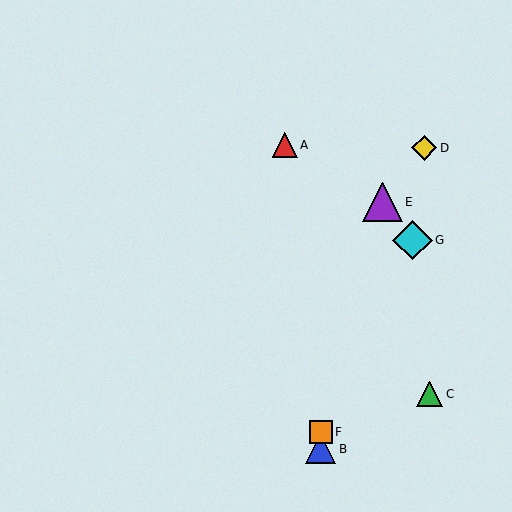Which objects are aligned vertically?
Objects B, F are aligned vertically.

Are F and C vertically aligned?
No, F is at x≈321 and C is at x≈430.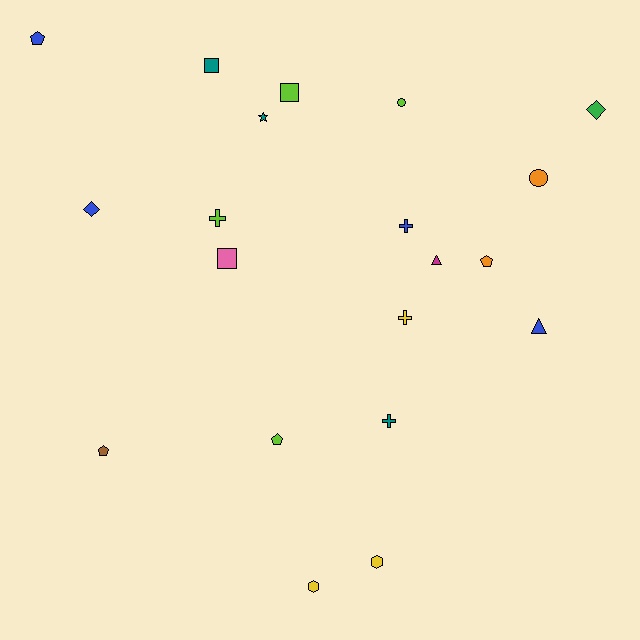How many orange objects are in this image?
There are 2 orange objects.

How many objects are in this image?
There are 20 objects.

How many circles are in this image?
There are 2 circles.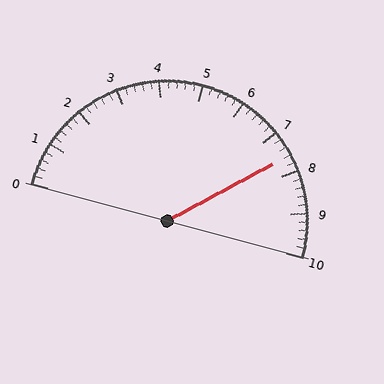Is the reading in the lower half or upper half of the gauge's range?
The reading is in the upper half of the range (0 to 10).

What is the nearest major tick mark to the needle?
The nearest major tick mark is 8.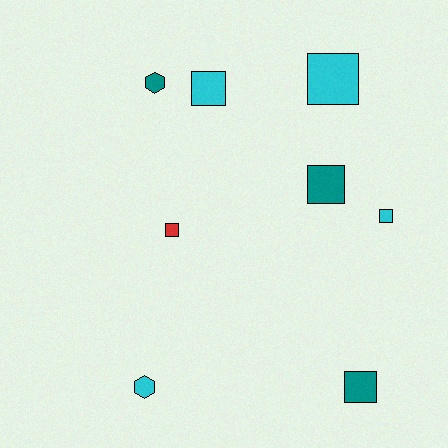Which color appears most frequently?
Cyan, with 4 objects.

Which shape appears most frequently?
Square, with 6 objects.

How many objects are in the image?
There are 8 objects.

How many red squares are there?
There is 1 red square.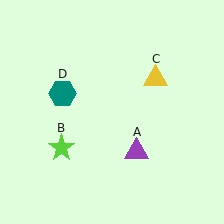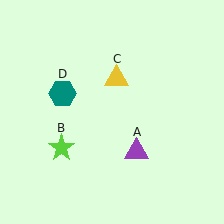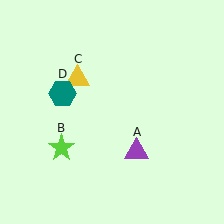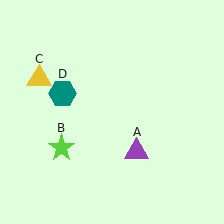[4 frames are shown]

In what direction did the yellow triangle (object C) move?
The yellow triangle (object C) moved left.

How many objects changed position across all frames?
1 object changed position: yellow triangle (object C).